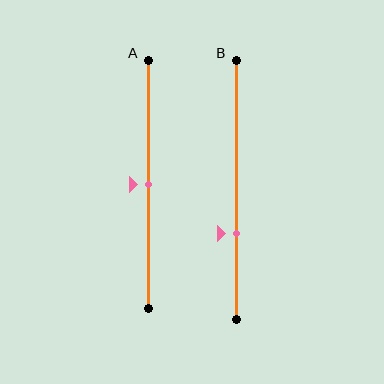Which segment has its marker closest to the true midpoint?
Segment A has its marker closest to the true midpoint.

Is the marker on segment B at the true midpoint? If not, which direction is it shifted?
No, the marker on segment B is shifted downward by about 17% of the segment length.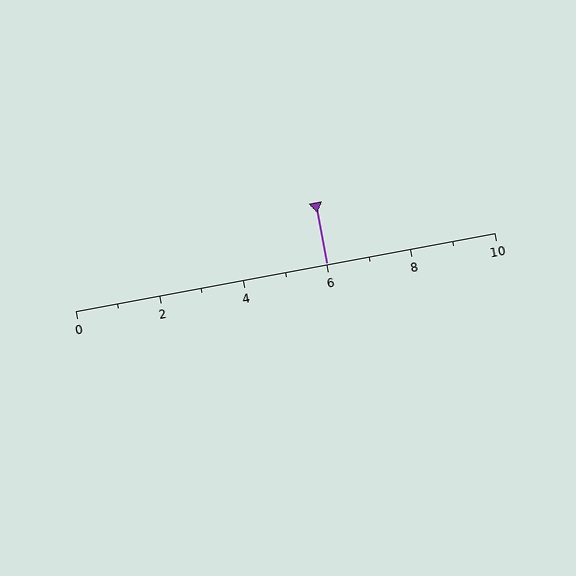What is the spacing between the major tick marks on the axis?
The major ticks are spaced 2 apart.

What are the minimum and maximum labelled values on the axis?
The axis runs from 0 to 10.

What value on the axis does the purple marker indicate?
The marker indicates approximately 6.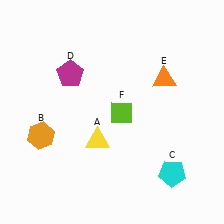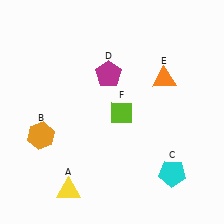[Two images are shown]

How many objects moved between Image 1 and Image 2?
2 objects moved between the two images.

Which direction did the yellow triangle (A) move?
The yellow triangle (A) moved down.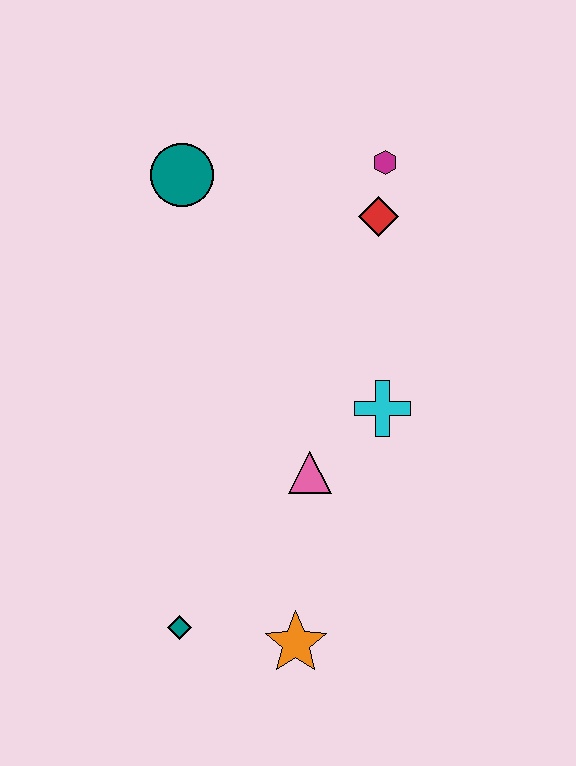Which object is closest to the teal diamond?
The orange star is closest to the teal diamond.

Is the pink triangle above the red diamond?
No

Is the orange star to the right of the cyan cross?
No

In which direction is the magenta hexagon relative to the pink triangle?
The magenta hexagon is above the pink triangle.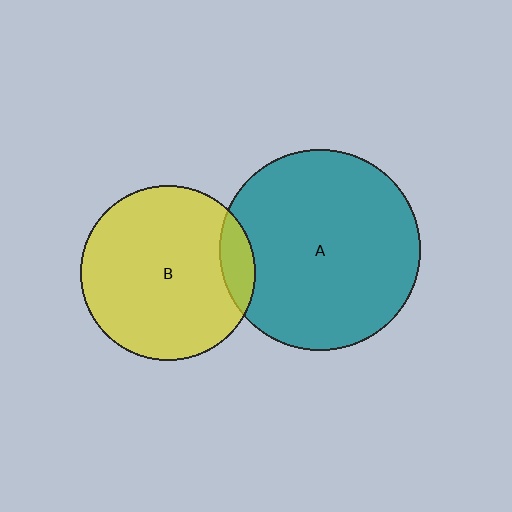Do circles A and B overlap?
Yes.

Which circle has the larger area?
Circle A (teal).